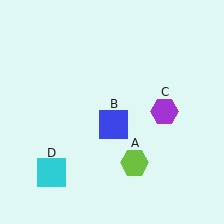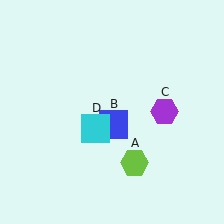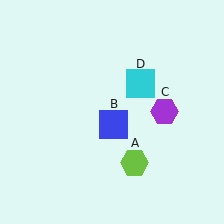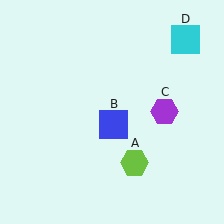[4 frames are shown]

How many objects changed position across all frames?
1 object changed position: cyan square (object D).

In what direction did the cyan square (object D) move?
The cyan square (object D) moved up and to the right.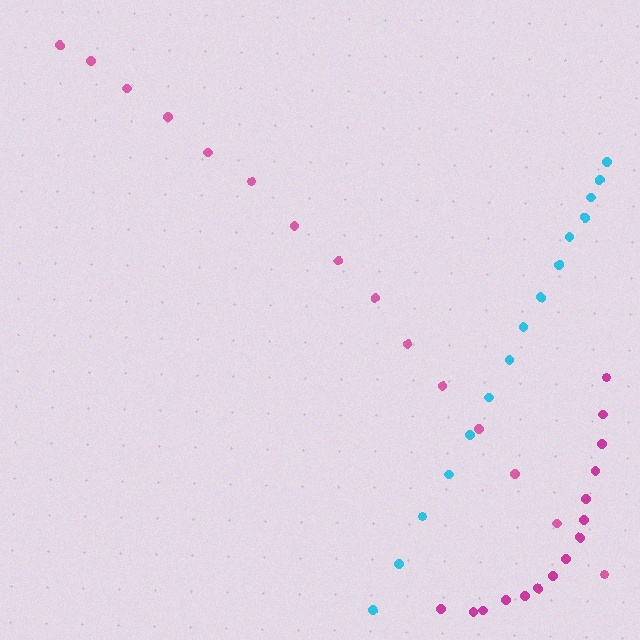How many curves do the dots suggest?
There are 3 distinct paths.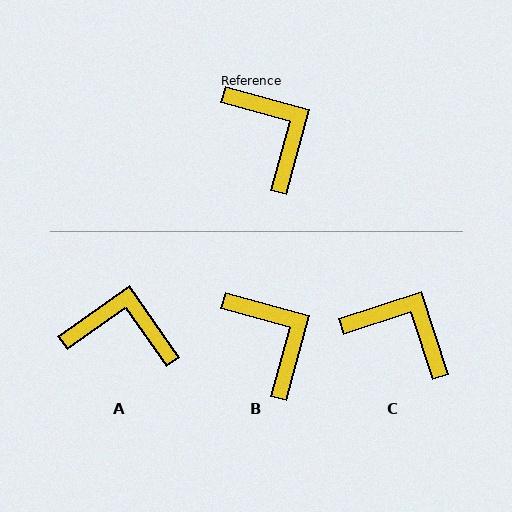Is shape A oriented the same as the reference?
No, it is off by about 50 degrees.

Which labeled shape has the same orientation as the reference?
B.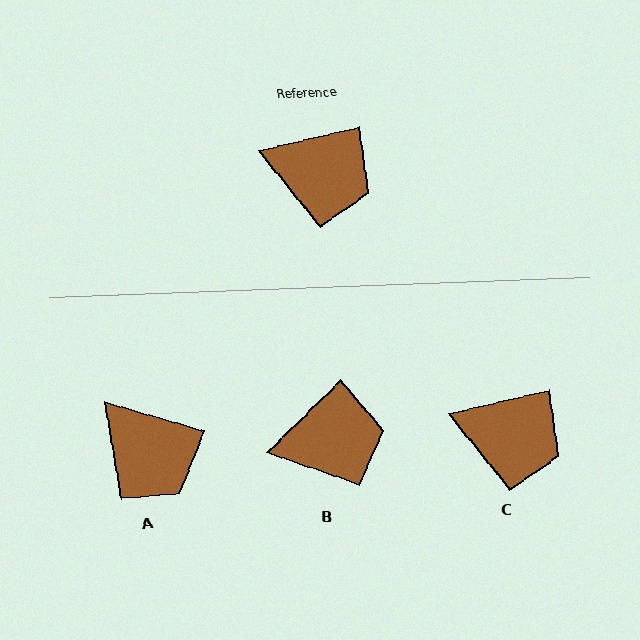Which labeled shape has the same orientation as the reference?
C.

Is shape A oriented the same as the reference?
No, it is off by about 29 degrees.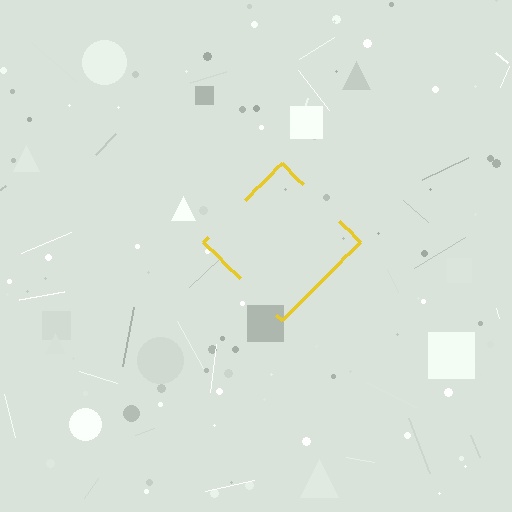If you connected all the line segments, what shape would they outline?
They would outline a diamond.